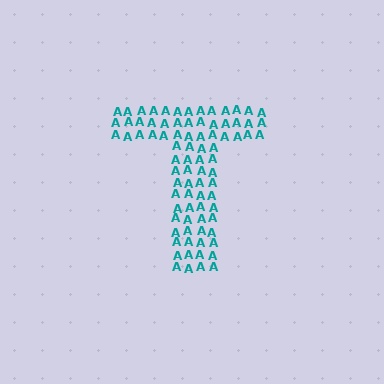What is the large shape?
The large shape is the letter T.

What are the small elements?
The small elements are letter A's.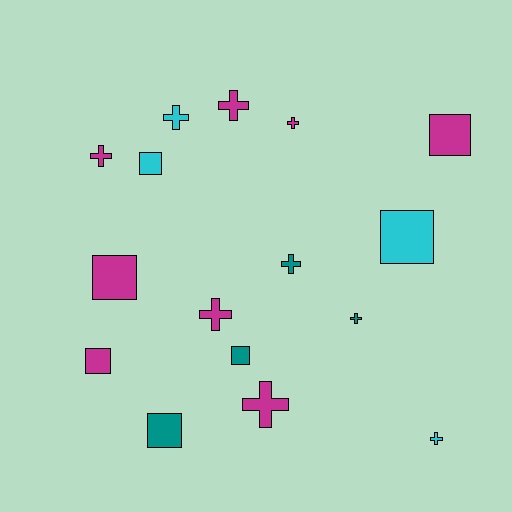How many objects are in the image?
There are 16 objects.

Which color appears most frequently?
Magenta, with 8 objects.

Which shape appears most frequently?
Cross, with 9 objects.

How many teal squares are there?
There are 2 teal squares.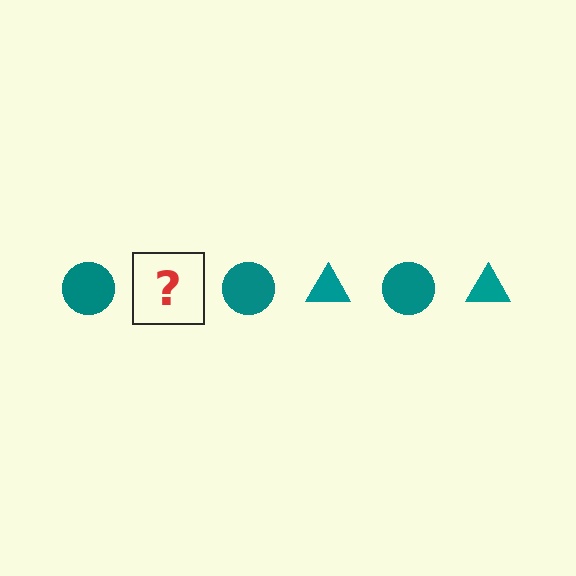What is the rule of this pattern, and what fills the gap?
The rule is that the pattern cycles through circle, triangle shapes in teal. The gap should be filled with a teal triangle.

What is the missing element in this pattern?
The missing element is a teal triangle.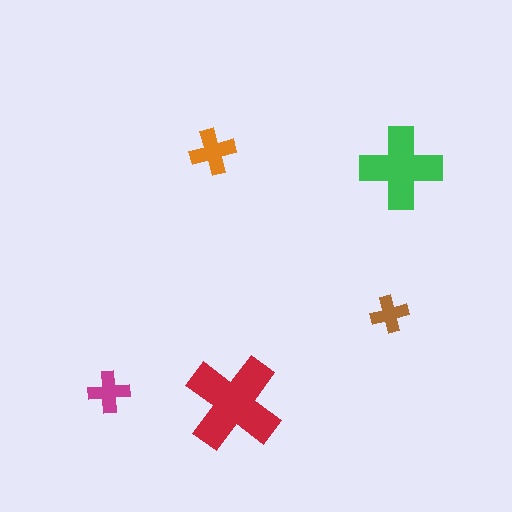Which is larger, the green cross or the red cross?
The red one.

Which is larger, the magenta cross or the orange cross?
The orange one.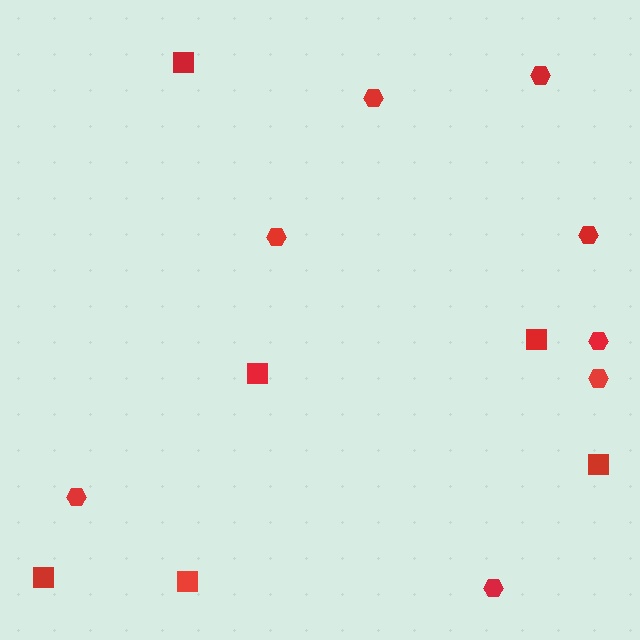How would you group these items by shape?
There are 2 groups: one group of squares (6) and one group of hexagons (8).